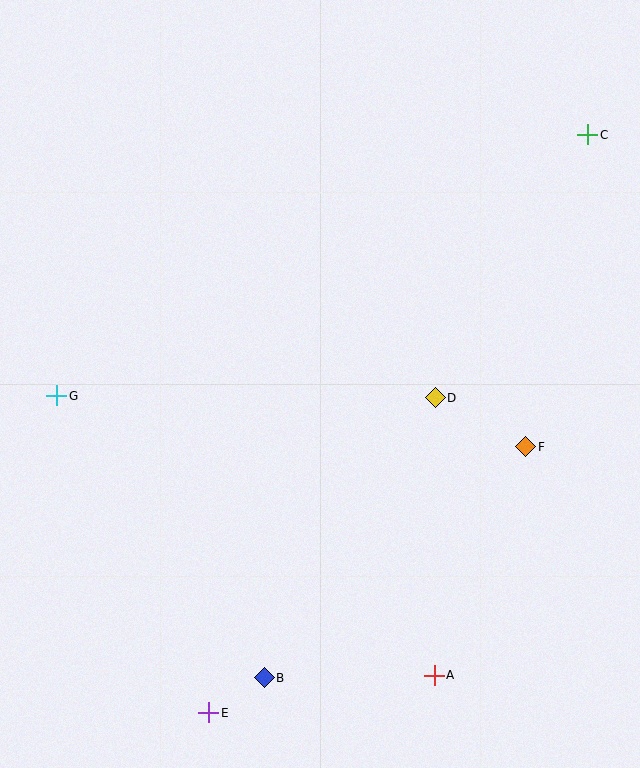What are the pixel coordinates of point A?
Point A is at (434, 675).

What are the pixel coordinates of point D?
Point D is at (435, 398).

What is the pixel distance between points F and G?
The distance between F and G is 472 pixels.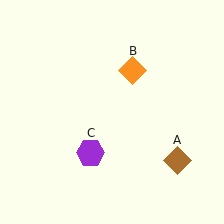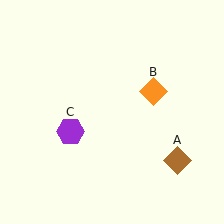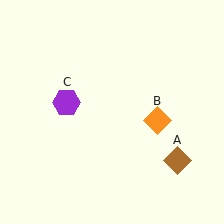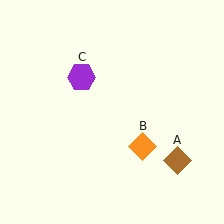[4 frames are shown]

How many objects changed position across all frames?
2 objects changed position: orange diamond (object B), purple hexagon (object C).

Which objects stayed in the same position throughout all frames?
Brown diamond (object A) remained stationary.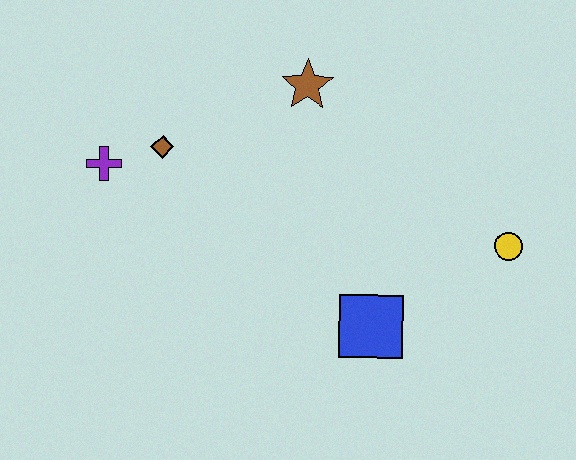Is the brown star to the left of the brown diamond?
No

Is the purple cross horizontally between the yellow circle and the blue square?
No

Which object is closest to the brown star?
The brown diamond is closest to the brown star.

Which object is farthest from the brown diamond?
The yellow circle is farthest from the brown diamond.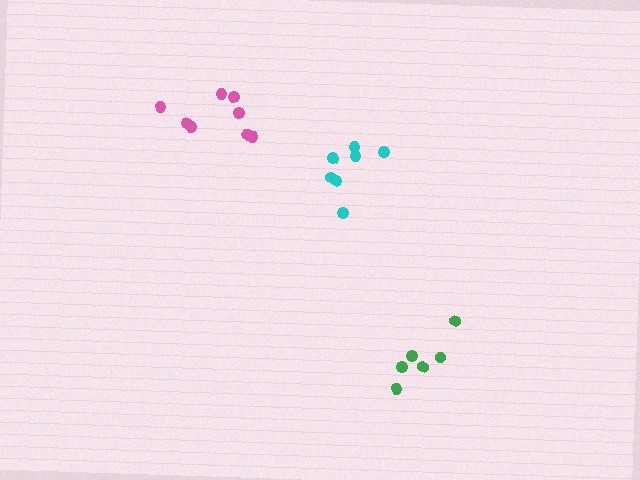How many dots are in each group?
Group 1: 7 dots, Group 2: 6 dots, Group 3: 8 dots (21 total).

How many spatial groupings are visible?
There are 3 spatial groupings.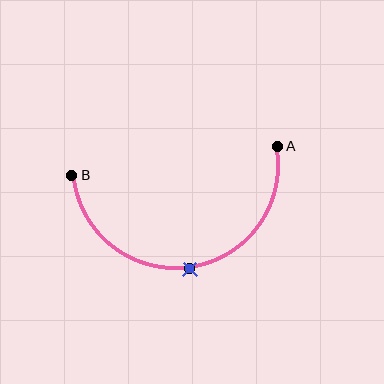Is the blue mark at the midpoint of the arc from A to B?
Yes. The blue mark lies on the arc at equal arc-length from both A and B — it is the arc midpoint.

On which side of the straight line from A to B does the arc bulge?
The arc bulges below the straight line connecting A and B.